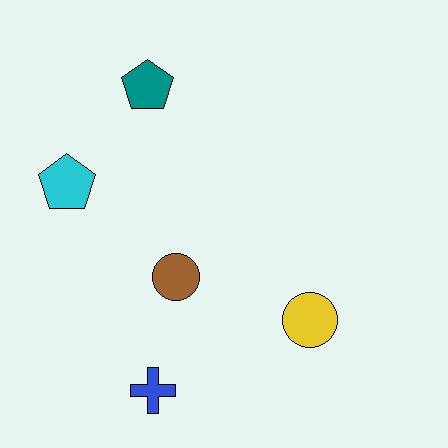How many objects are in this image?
There are 5 objects.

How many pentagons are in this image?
There are 2 pentagons.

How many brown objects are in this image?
There is 1 brown object.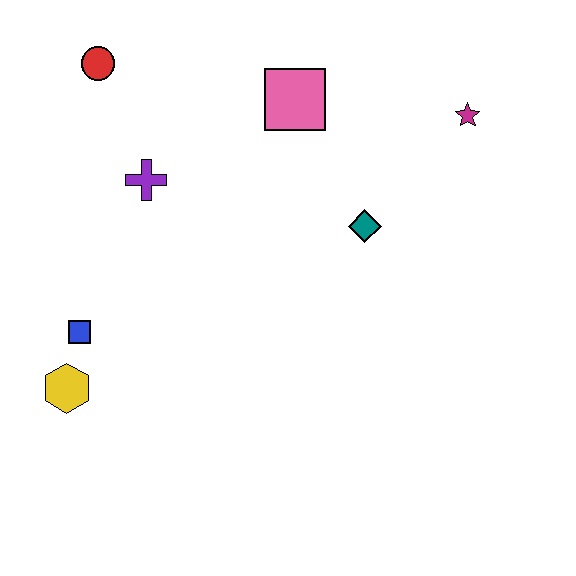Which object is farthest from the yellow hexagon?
The magenta star is farthest from the yellow hexagon.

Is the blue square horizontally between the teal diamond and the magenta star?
No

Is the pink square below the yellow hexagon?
No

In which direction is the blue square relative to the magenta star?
The blue square is to the left of the magenta star.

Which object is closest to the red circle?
The purple cross is closest to the red circle.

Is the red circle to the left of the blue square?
No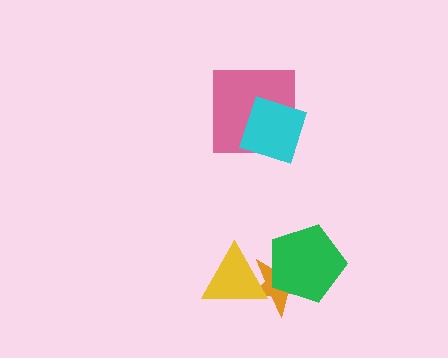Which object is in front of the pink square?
The cyan diamond is in front of the pink square.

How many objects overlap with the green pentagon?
1 object overlaps with the green pentagon.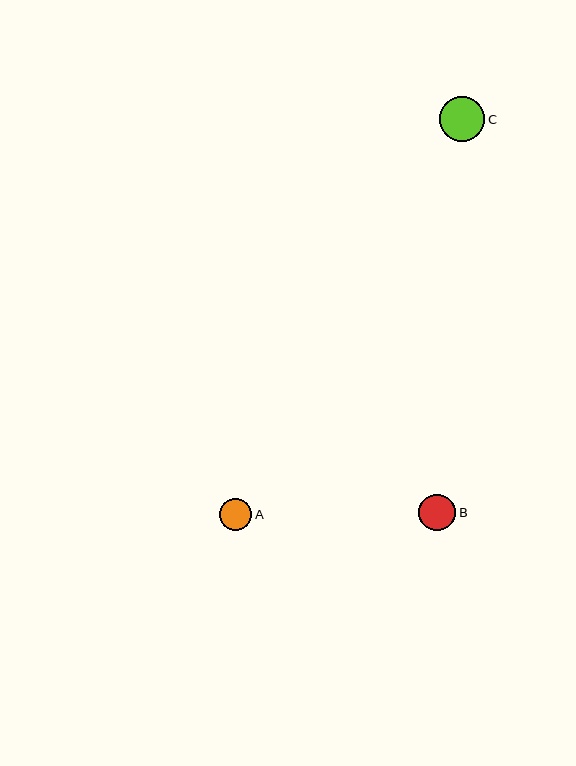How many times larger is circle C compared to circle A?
Circle C is approximately 1.4 times the size of circle A.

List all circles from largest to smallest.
From largest to smallest: C, B, A.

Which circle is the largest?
Circle C is the largest with a size of approximately 45 pixels.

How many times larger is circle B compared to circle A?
Circle B is approximately 1.1 times the size of circle A.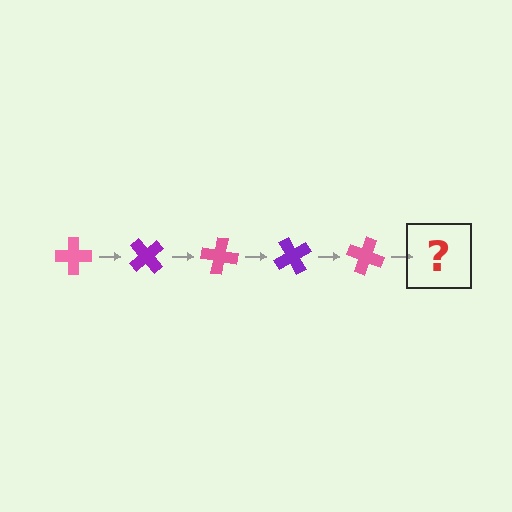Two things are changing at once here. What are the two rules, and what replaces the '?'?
The two rules are that it rotates 50 degrees each step and the color cycles through pink and purple. The '?' should be a purple cross, rotated 250 degrees from the start.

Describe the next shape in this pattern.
It should be a purple cross, rotated 250 degrees from the start.